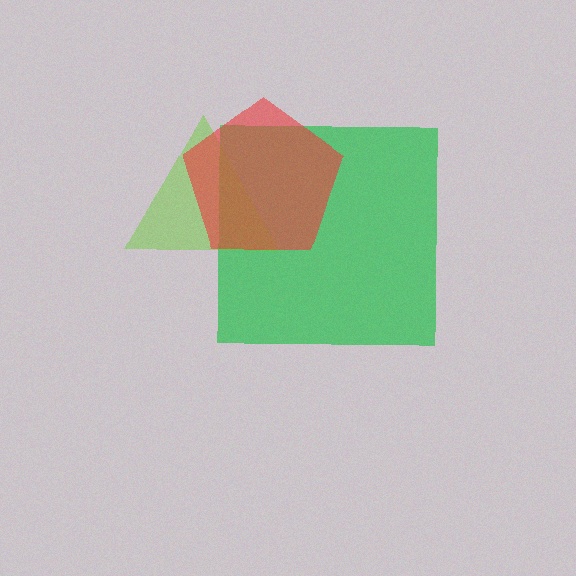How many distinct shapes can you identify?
There are 3 distinct shapes: a green square, a lime triangle, a red pentagon.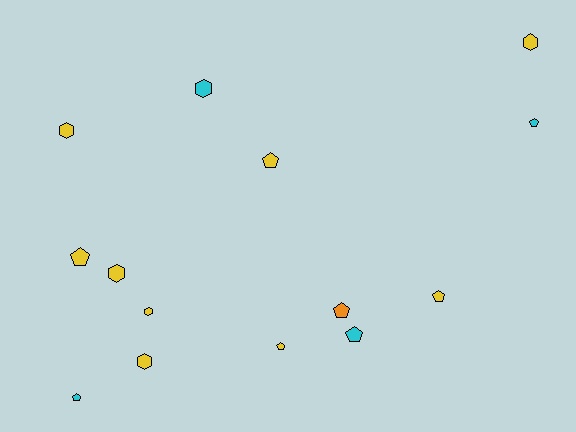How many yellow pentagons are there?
There are 4 yellow pentagons.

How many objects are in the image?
There are 14 objects.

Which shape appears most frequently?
Pentagon, with 8 objects.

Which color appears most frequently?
Yellow, with 9 objects.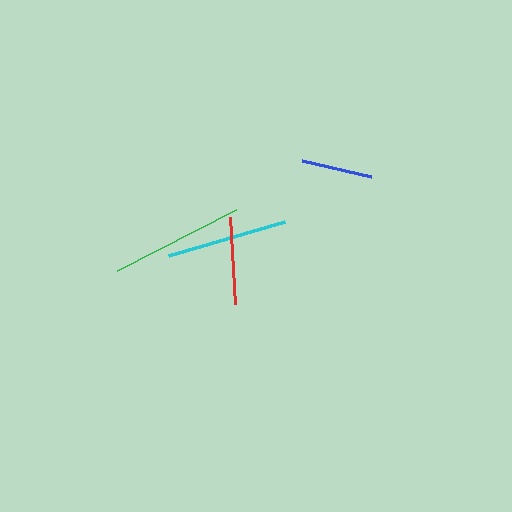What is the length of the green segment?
The green segment is approximately 134 pixels long.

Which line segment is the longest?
The green line is the longest at approximately 134 pixels.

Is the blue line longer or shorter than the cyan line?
The cyan line is longer than the blue line.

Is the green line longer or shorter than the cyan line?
The green line is longer than the cyan line.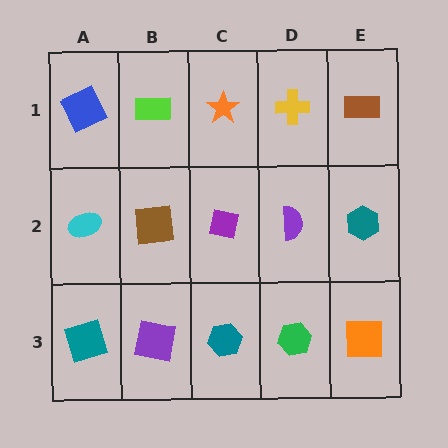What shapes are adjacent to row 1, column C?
A purple square (row 2, column C), a lime rectangle (row 1, column B), a yellow cross (row 1, column D).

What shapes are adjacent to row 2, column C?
An orange star (row 1, column C), a teal hexagon (row 3, column C), a brown square (row 2, column B), a purple semicircle (row 2, column D).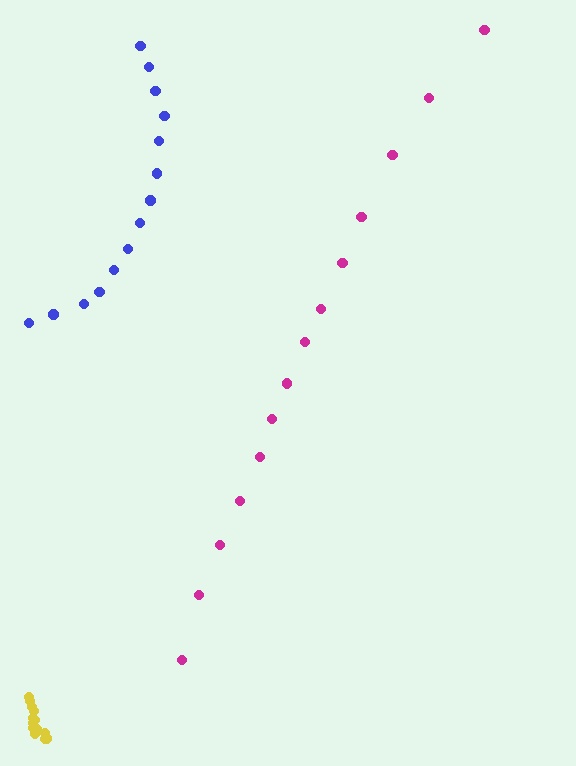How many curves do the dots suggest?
There are 3 distinct paths.